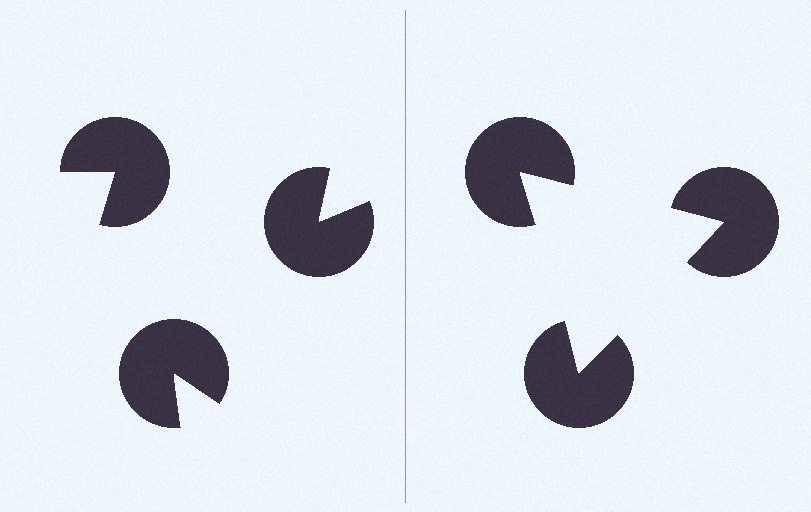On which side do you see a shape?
An illusory triangle appears on the right side. On the left side the wedge cuts are rotated, so no coherent shape forms.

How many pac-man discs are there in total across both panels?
6 — 3 on each side.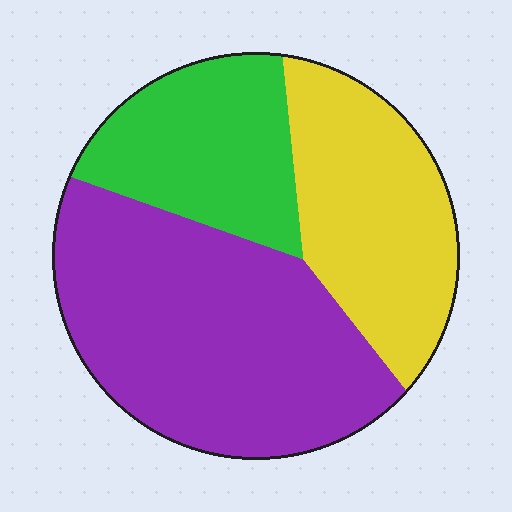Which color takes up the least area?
Green, at roughly 25%.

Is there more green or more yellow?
Yellow.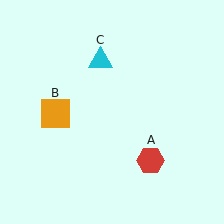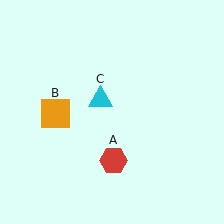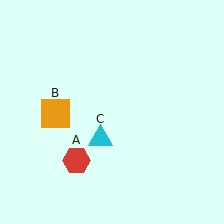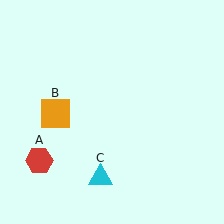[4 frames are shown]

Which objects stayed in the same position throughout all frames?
Orange square (object B) remained stationary.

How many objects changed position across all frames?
2 objects changed position: red hexagon (object A), cyan triangle (object C).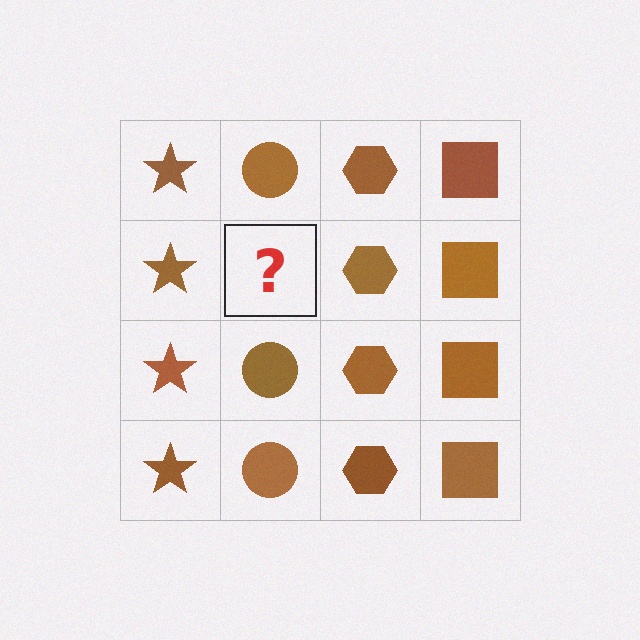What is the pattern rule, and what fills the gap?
The rule is that each column has a consistent shape. The gap should be filled with a brown circle.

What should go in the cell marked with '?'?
The missing cell should contain a brown circle.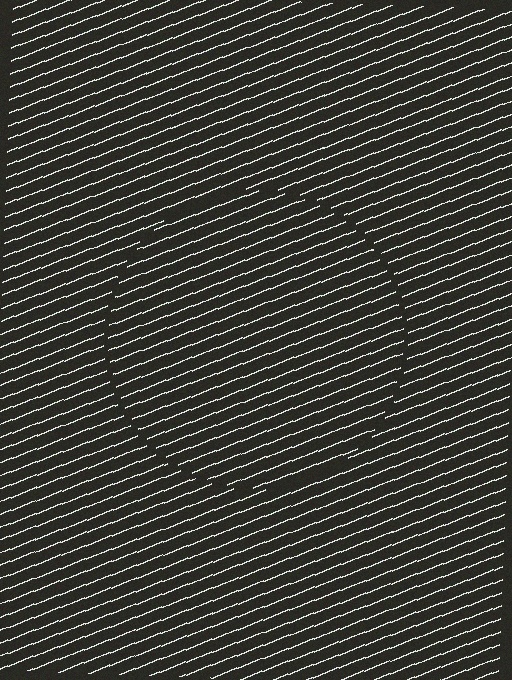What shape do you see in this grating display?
An illusory circle. The interior of the shape contains the same grating, shifted by half a period — the contour is defined by the phase discontinuity where line-ends from the inner and outer gratings abut.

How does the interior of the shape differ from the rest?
The interior of the shape contains the same grating, shifted by half a period — the contour is defined by the phase discontinuity where line-ends from the inner and outer gratings abut.